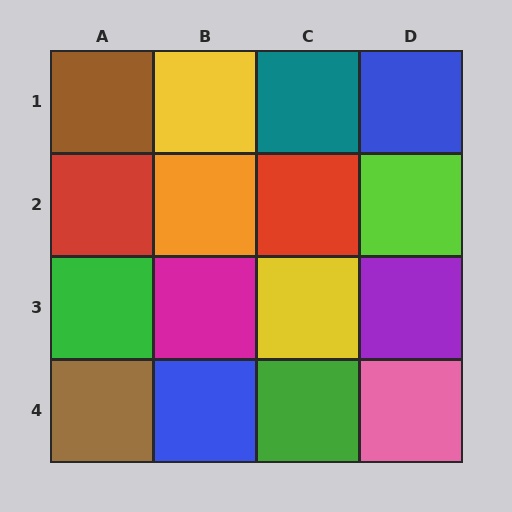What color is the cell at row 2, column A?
Red.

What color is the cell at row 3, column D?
Purple.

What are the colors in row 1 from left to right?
Brown, yellow, teal, blue.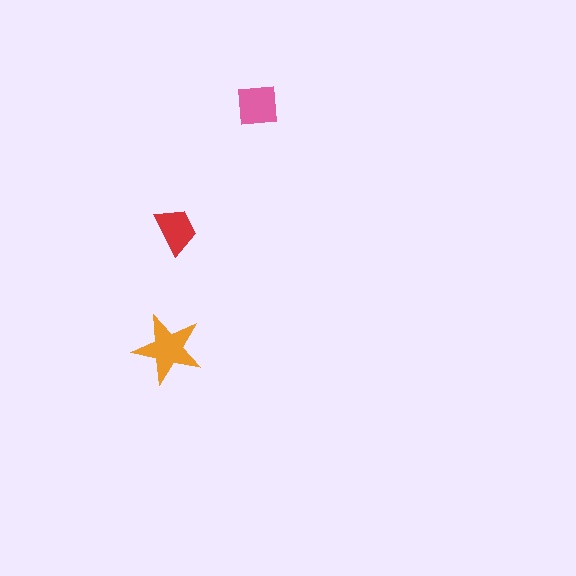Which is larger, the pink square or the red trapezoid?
The pink square.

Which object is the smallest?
The red trapezoid.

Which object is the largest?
The orange star.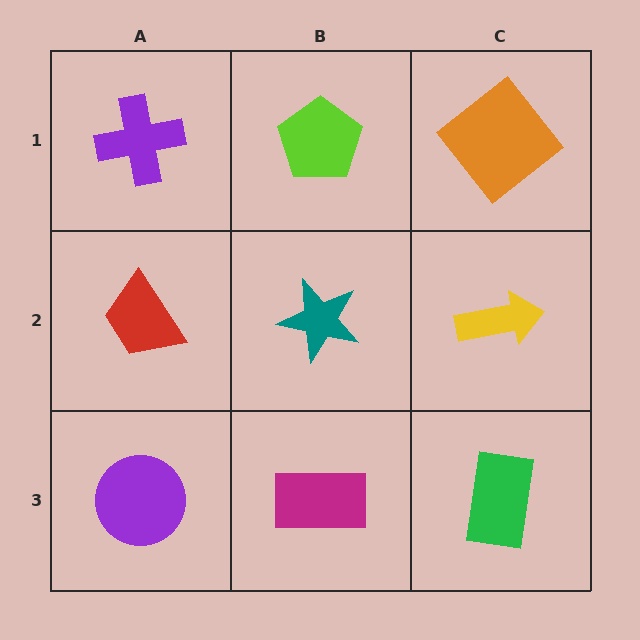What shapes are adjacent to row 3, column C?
A yellow arrow (row 2, column C), a magenta rectangle (row 3, column B).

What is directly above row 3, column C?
A yellow arrow.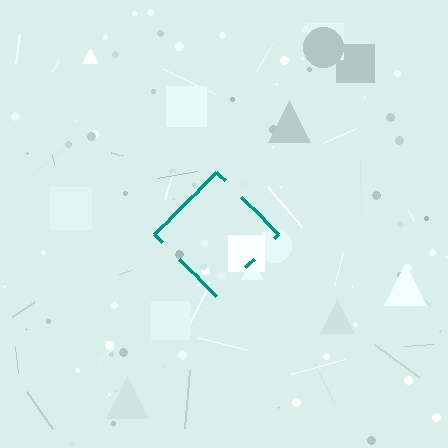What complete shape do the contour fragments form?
The contour fragments form a diamond.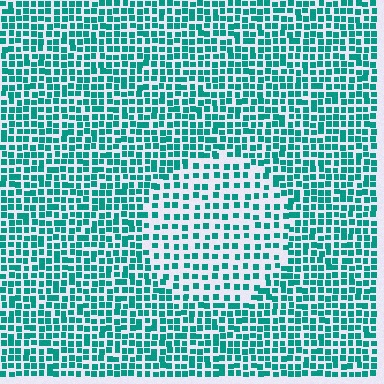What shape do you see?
I see a circle.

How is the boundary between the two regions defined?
The boundary is defined by a change in element density (approximately 1.8x ratio). All elements are the same color, size, and shape.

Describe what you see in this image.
The image contains small teal elements arranged at two different densities. A circle-shaped region is visible where the elements are less densely packed than the surrounding area.